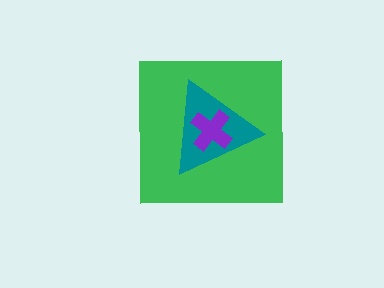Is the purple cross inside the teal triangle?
Yes.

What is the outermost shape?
The green square.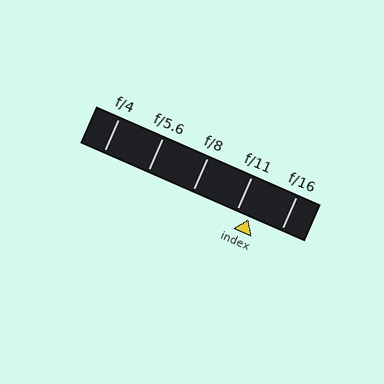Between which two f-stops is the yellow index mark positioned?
The index mark is between f/11 and f/16.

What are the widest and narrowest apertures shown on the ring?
The widest aperture shown is f/4 and the narrowest is f/16.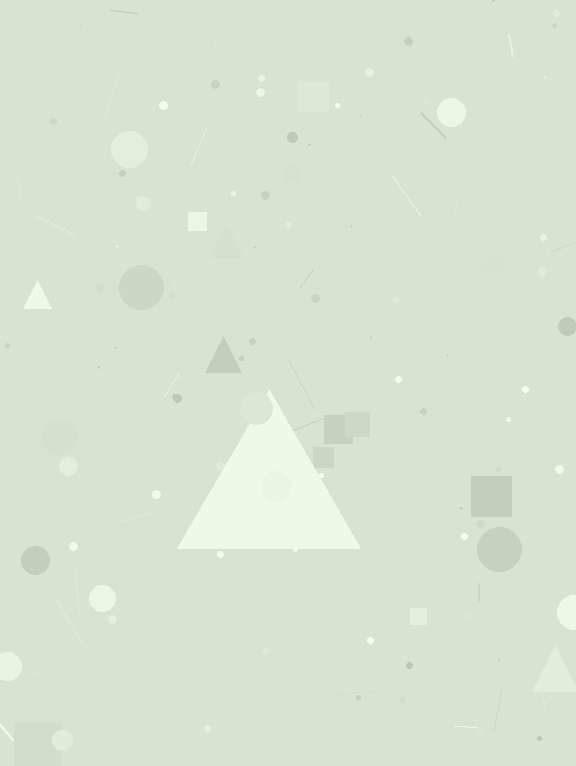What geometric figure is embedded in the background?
A triangle is embedded in the background.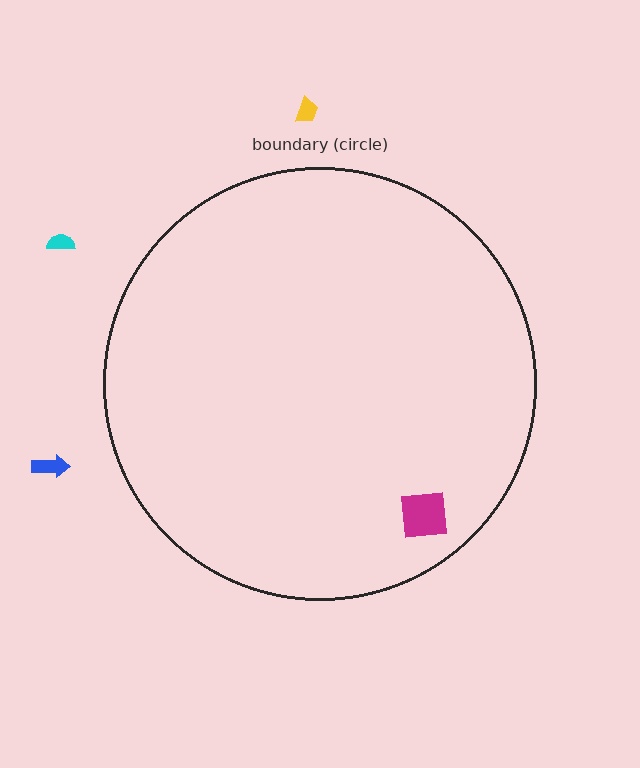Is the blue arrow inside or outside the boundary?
Outside.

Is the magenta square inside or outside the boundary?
Inside.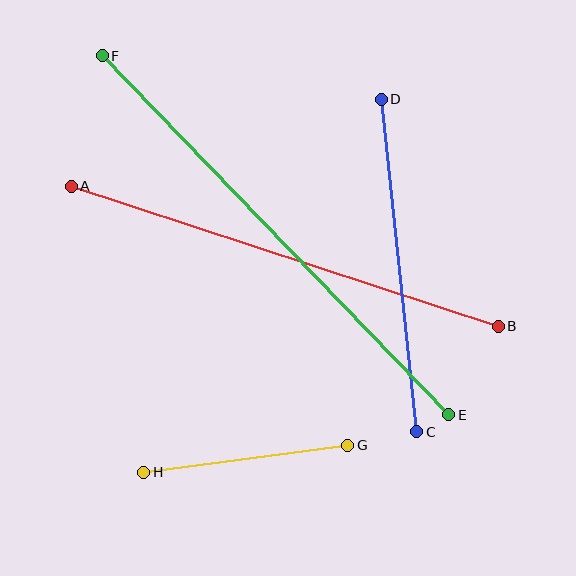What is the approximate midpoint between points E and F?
The midpoint is at approximately (276, 235) pixels.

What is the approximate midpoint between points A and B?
The midpoint is at approximately (285, 256) pixels.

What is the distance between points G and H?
The distance is approximately 206 pixels.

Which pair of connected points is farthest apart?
Points E and F are farthest apart.